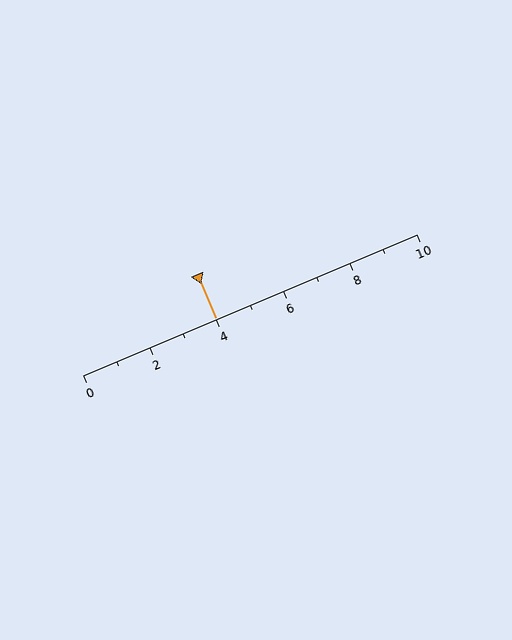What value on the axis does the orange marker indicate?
The marker indicates approximately 4.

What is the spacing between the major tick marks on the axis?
The major ticks are spaced 2 apart.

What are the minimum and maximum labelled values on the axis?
The axis runs from 0 to 10.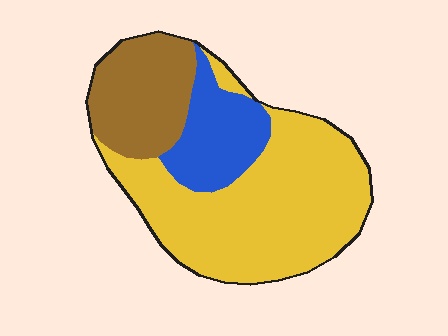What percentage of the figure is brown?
Brown takes up about one quarter (1/4) of the figure.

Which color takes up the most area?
Yellow, at roughly 60%.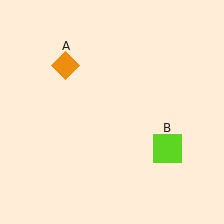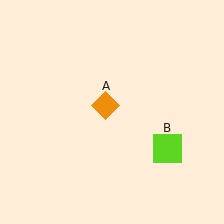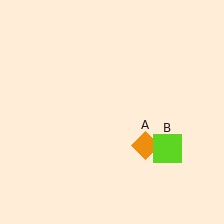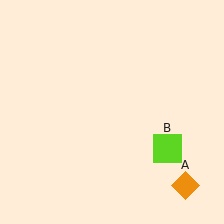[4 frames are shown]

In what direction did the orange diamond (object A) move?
The orange diamond (object A) moved down and to the right.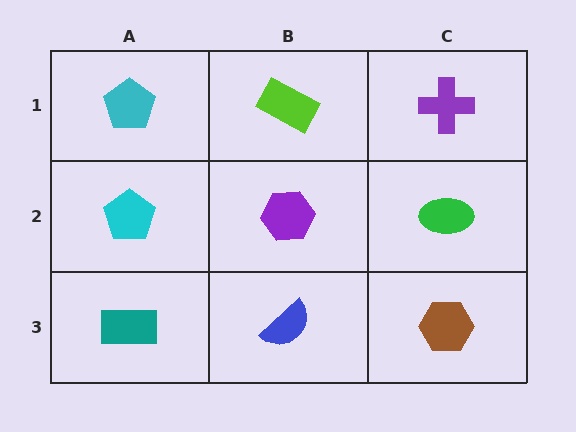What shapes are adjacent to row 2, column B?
A lime rectangle (row 1, column B), a blue semicircle (row 3, column B), a cyan pentagon (row 2, column A), a green ellipse (row 2, column C).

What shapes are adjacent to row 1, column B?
A purple hexagon (row 2, column B), a cyan pentagon (row 1, column A), a purple cross (row 1, column C).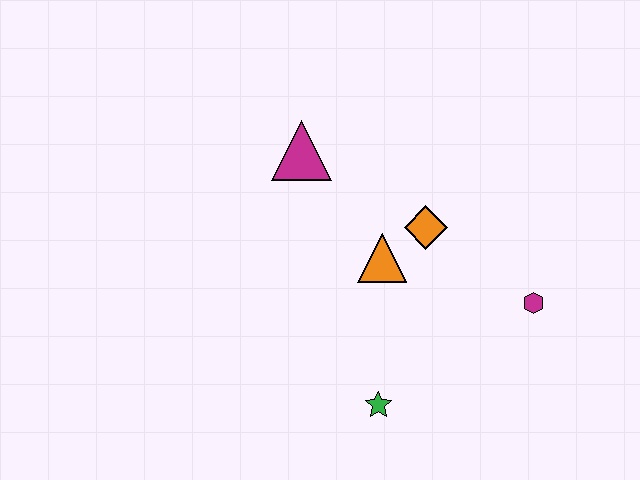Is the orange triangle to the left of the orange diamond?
Yes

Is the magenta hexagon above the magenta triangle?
No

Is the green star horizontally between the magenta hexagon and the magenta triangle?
Yes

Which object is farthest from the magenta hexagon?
The magenta triangle is farthest from the magenta hexagon.